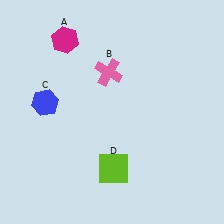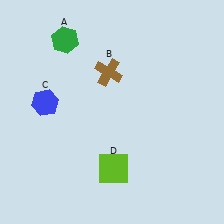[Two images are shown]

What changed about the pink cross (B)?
In Image 1, B is pink. In Image 2, it changed to brown.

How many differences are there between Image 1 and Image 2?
There are 2 differences between the two images.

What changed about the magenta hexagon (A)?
In Image 1, A is magenta. In Image 2, it changed to green.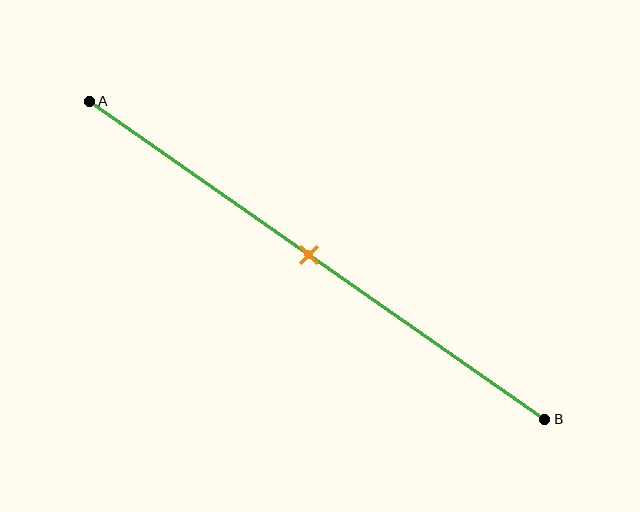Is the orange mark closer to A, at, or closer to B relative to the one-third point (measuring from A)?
The orange mark is closer to point B than the one-third point of segment AB.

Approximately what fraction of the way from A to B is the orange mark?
The orange mark is approximately 50% of the way from A to B.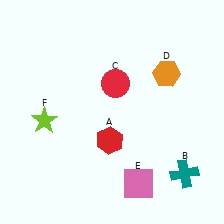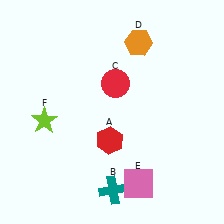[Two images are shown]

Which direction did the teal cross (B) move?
The teal cross (B) moved left.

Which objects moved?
The objects that moved are: the teal cross (B), the orange hexagon (D).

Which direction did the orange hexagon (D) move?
The orange hexagon (D) moved up.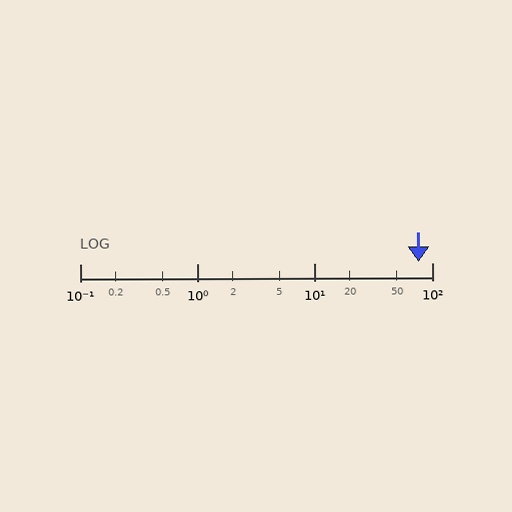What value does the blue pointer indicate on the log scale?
The pointer indicates approximately 76.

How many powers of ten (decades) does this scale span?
The scale spans 3 decades, from 0.1 to 100.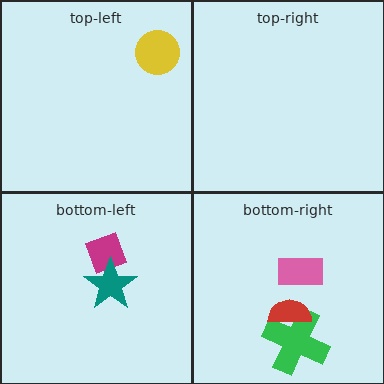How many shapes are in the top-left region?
1.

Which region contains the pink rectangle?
The bottom-right region.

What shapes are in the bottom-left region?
The magenta diamond, the teal star.